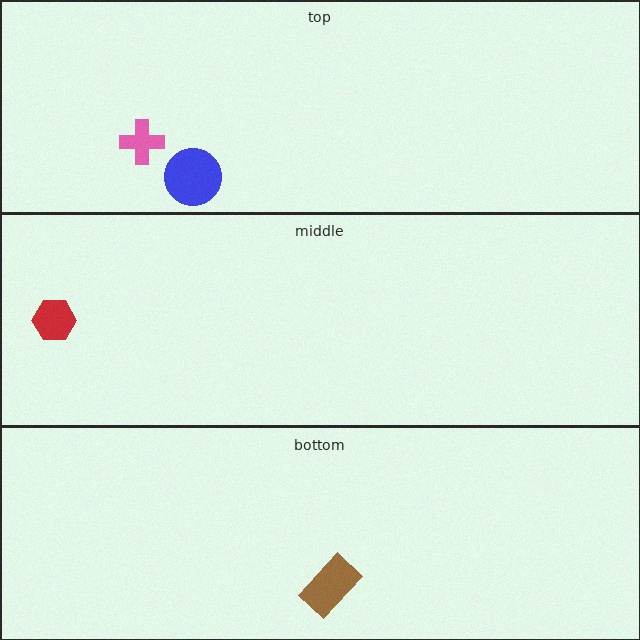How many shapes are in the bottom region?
1.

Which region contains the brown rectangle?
The bottom region.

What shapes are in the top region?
The blue circle, the pink cross.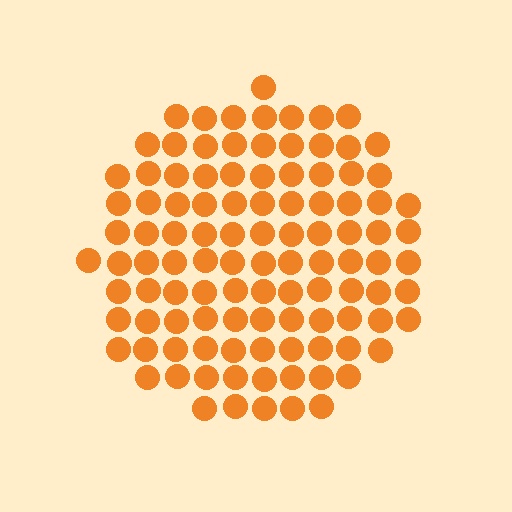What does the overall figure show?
The overall figure shows a circle.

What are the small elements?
The small elements are circles.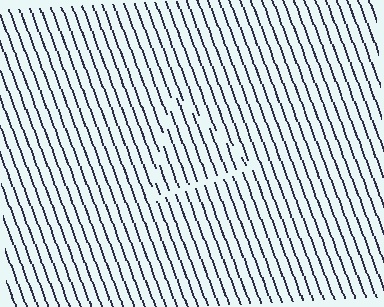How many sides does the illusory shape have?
3 sides — the line-ends trace a triangle.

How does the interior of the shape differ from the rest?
The interior of the shape contains the same grating, shifted by half a period — the contour is defined by the phase discontinuity where line-ends from the inner and outer gratings abut.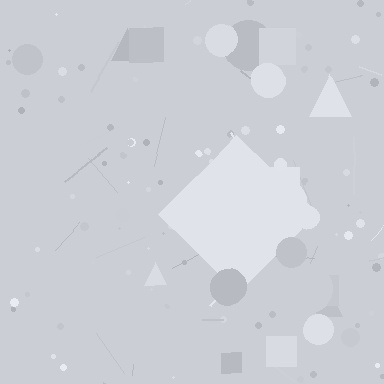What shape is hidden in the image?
A diamond is hidden in the image.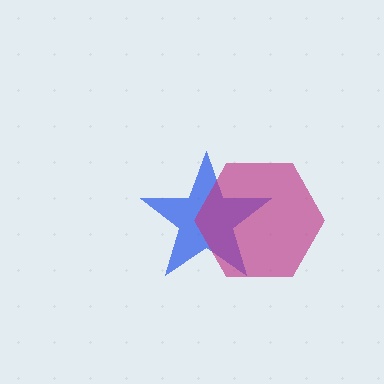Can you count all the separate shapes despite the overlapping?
Yes, there are 2 separate shapes.